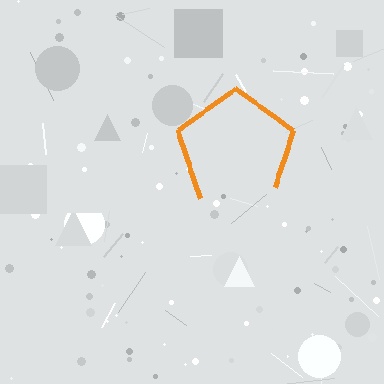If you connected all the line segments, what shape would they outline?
They would outline a pentagon.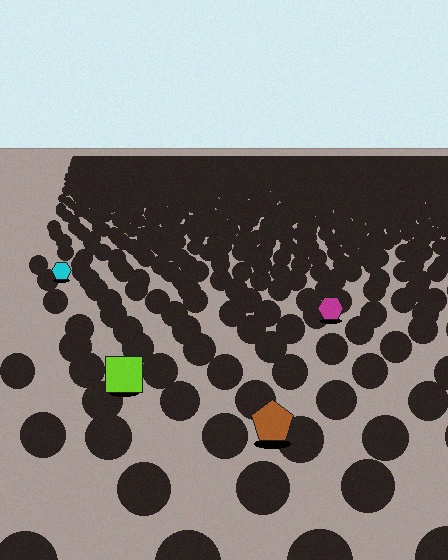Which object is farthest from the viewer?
The cyan hexagon is farthest from the viewer. It appears smaller and the ground texture around it is denser.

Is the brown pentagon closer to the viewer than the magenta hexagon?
Yes. The brown pentagon is closer — you can tell from the texture gradient: the ground texture is coarser near it.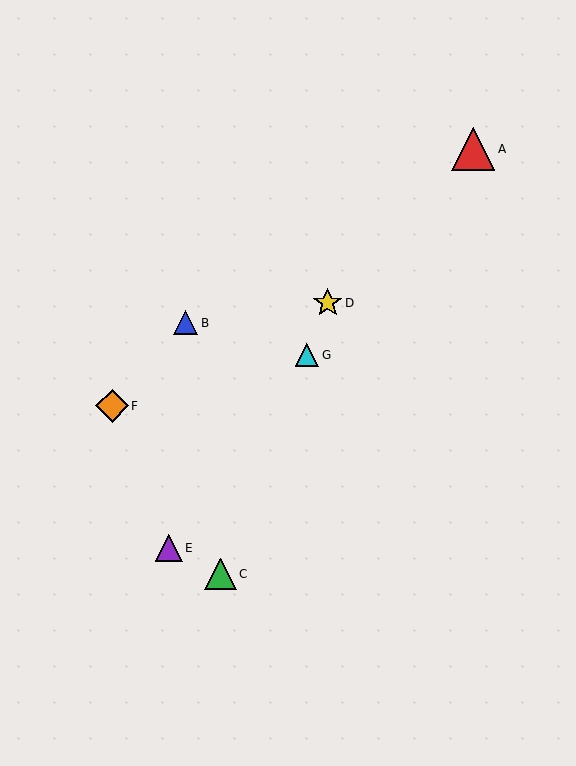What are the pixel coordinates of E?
Object E is at (169, 548).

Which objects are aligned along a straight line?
Objects C, D, G are aligned along a straight line.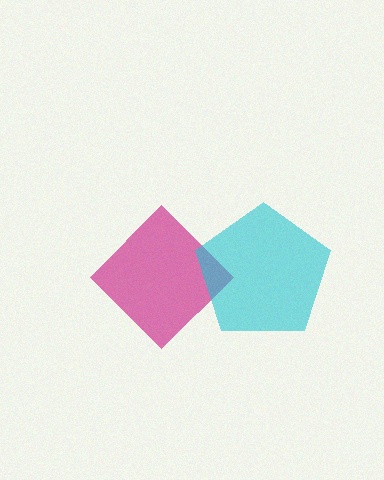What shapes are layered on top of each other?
The layered shapes are: a magenta diamond, a cyan pentagon.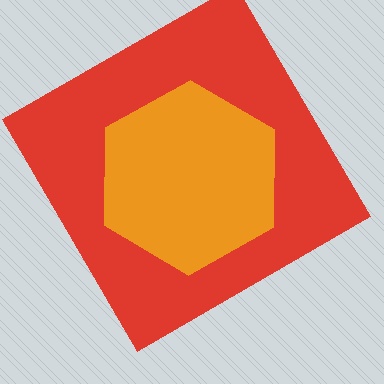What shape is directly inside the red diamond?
The orange hexagon.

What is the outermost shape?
The red diamond.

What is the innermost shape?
The orange hexagon.